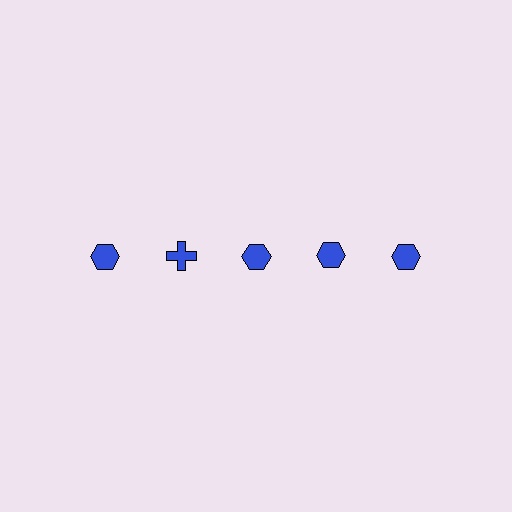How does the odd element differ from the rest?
It has a different shape: cross instead of hexagon.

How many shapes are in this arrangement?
There are 5 shapes arranged in a grid pattern.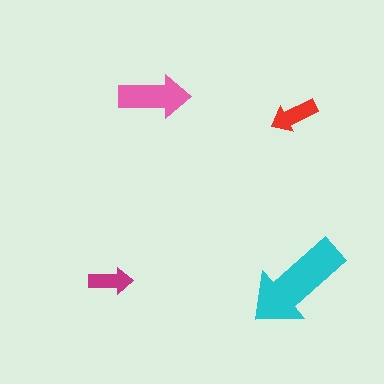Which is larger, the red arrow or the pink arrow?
The pink one.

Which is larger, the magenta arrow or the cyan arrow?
The cyan one.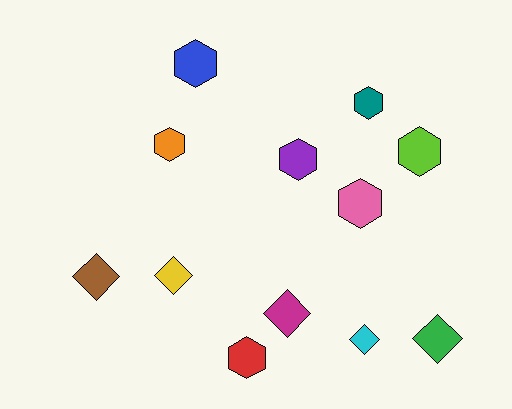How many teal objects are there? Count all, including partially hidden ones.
There is 1 teal object.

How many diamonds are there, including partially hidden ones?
There are 5 diamonds.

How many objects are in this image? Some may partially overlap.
There are 12 objects.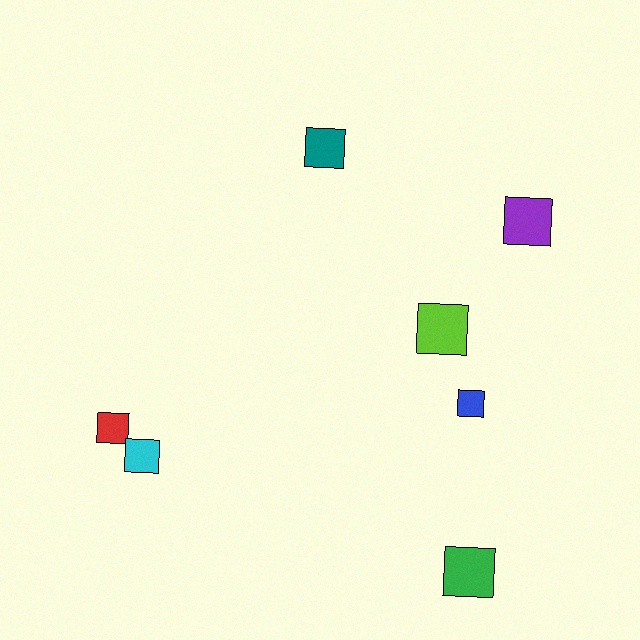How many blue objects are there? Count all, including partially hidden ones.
There is 1 blue object.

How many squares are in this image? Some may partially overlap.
There are 7 squares.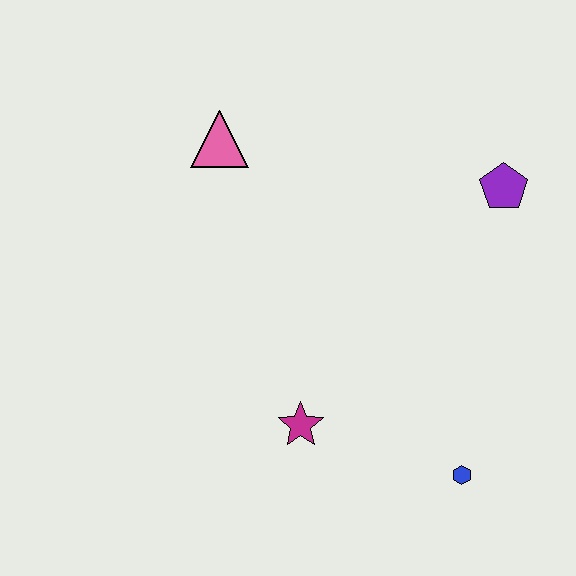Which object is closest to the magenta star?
The blue hexagon is closest to the magenta star.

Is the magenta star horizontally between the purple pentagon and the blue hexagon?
No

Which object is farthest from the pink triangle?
The blue hexagon is farthest from the pink triangle.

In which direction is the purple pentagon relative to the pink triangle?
The purple pentagon is to the right of the pink triangle.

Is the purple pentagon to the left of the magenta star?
No